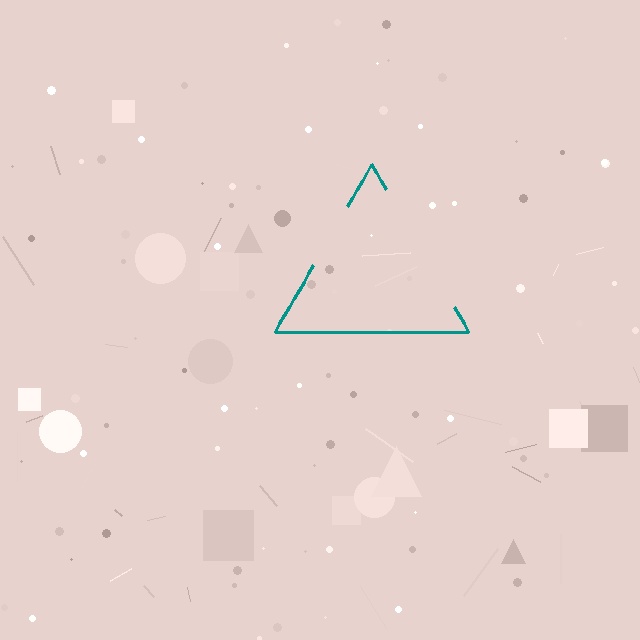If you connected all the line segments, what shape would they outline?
They would outline a triangle.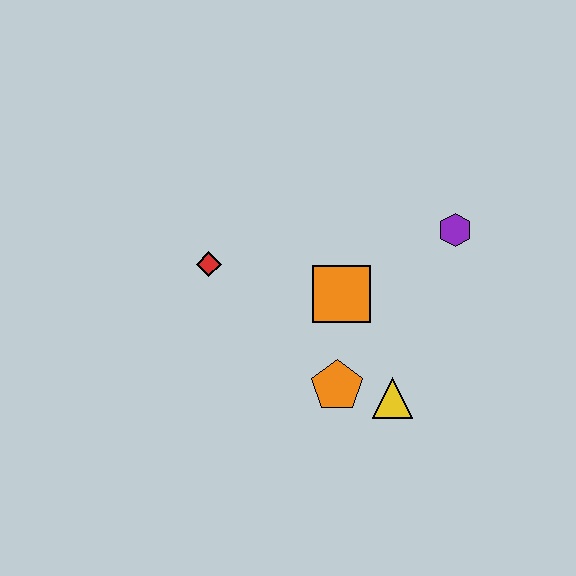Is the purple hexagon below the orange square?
No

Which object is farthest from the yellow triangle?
The red diamond is farthest from the yellow triangle.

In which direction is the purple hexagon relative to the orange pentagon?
The purple hexagon is above the orange pentagon.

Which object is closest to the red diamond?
The orange square is closest to the red diamond.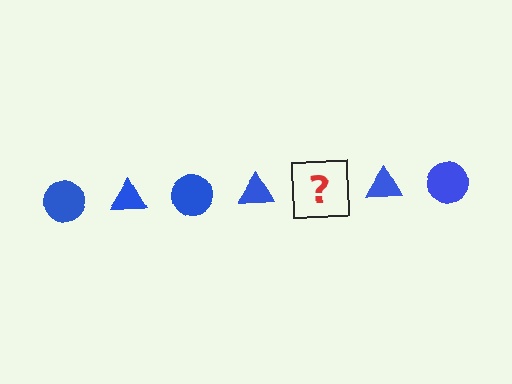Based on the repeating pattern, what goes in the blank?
The blank should be a blue circle.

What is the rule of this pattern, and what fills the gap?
The rule is that the pattern cycles through circle, triangle shapes in blue. The gap should be filled with a blue circle.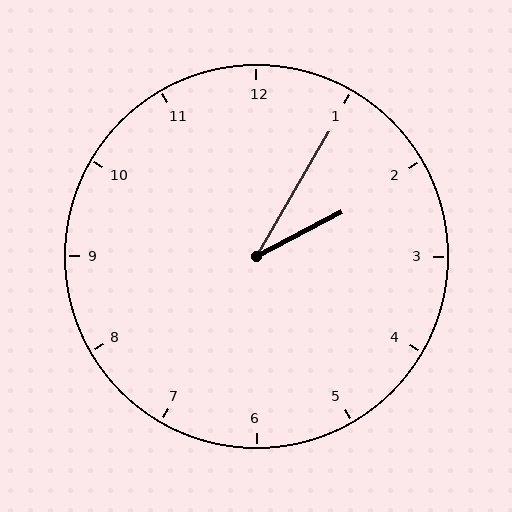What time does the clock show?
2:05.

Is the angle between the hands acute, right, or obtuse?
It is acute.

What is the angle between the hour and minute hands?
Approximately 32 degrees.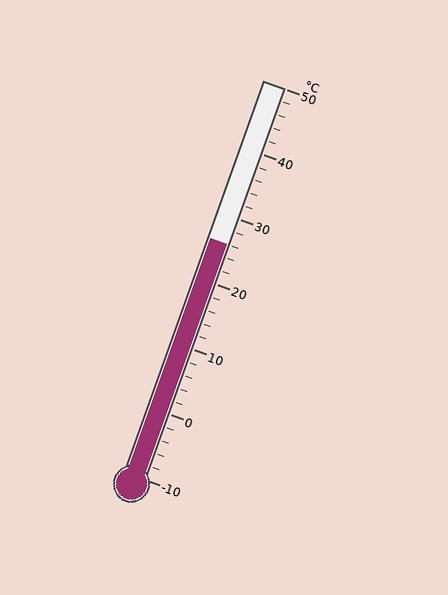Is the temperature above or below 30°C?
The temperature is below 30°C.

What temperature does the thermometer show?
The thermometer shows approximately 26°C.